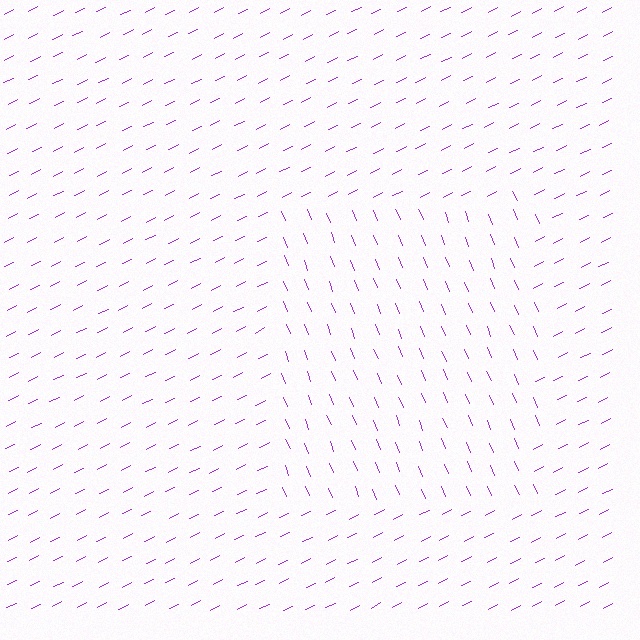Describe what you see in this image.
The image is filled with small purple line segments. A rectangle region in the image has lines oriented differently from the surrounding lines, creating a visible texture boundary.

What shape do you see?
I see a rectangle.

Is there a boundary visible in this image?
Yes, there is a texture boundary formed by a change in line orientation.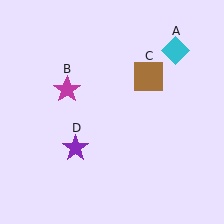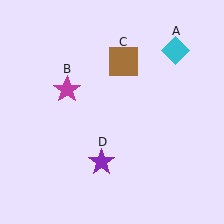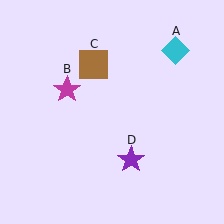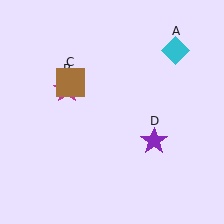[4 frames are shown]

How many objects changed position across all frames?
2 objects changed position: brown square (object C), purple star (object D).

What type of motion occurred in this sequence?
The brown square (object C), purple star (object D) rotated counterclockwise around the center of the scene.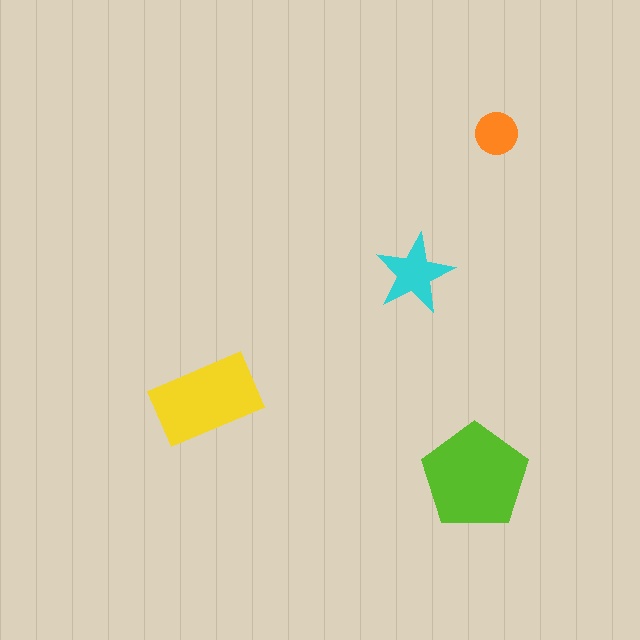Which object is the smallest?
The orange circle.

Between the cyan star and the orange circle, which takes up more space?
The cyan star.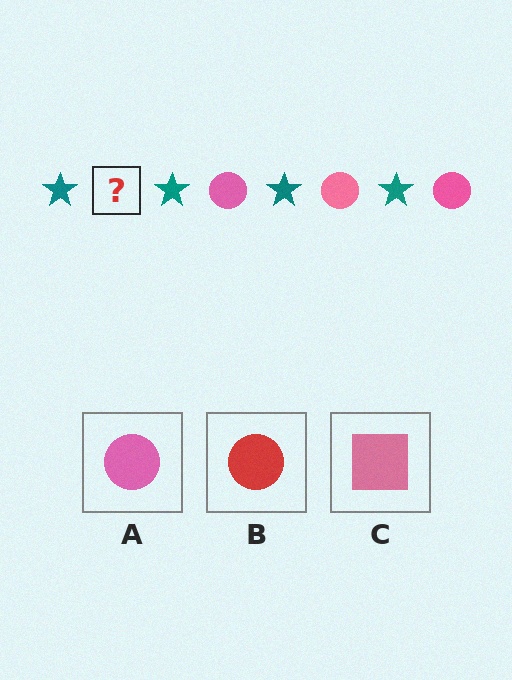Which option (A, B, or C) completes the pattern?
A.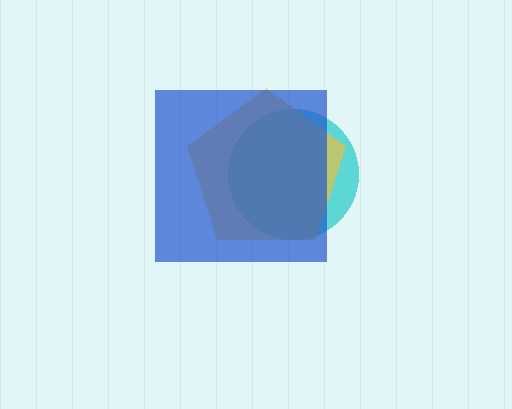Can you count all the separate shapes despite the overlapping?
Yes, there are 3 separate shapes.